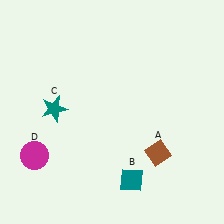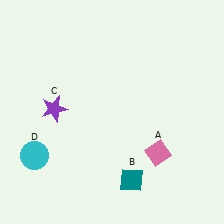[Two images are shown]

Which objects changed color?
A changed from brown to pink. C changed from teal to purple. D changed from magenta to cyan.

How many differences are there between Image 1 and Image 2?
There are 3 differences between the two images.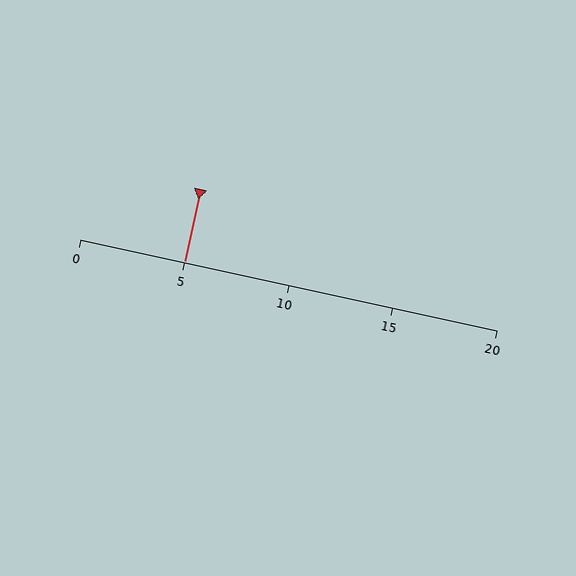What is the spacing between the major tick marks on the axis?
The major ticks are spaced 5 apart.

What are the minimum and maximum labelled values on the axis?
The axis runs from 0 to 20.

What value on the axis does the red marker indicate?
The marker indicates approximately 5.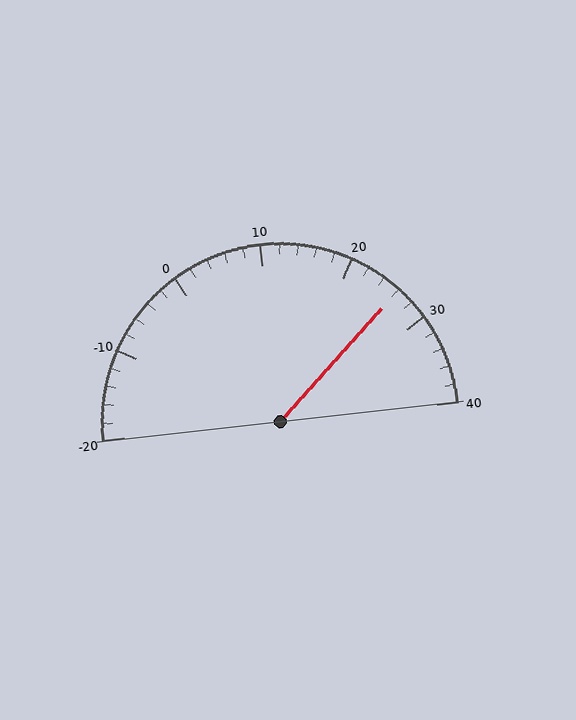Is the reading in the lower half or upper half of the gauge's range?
The reading is in the upper half of the range (-20 to 40).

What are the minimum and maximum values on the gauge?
The gauge ranges from -20 to 40.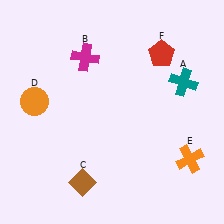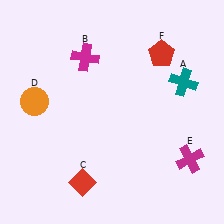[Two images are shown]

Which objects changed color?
C changed from brown to red. E changed from orange to magenta.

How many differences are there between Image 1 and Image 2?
There are 2 differences between the two images.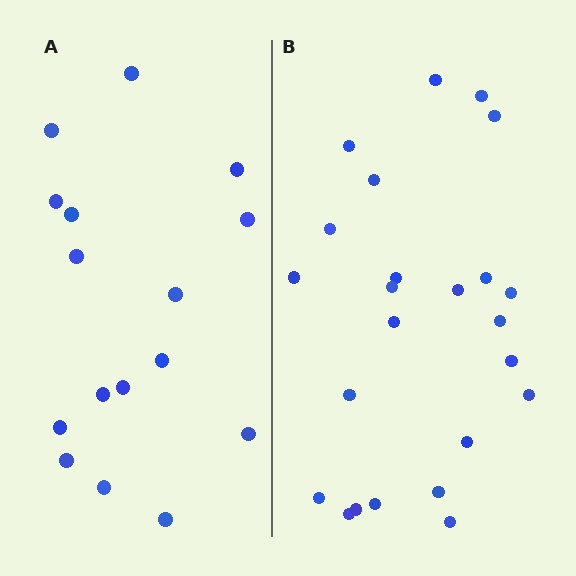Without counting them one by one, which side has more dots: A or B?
Region B (the right region) has more dots.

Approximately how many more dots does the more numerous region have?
Region B has roughly 8 or so more dots than region A.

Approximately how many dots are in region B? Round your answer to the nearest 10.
About 20 dots. (The exact count is 24, which rounds to 20.)